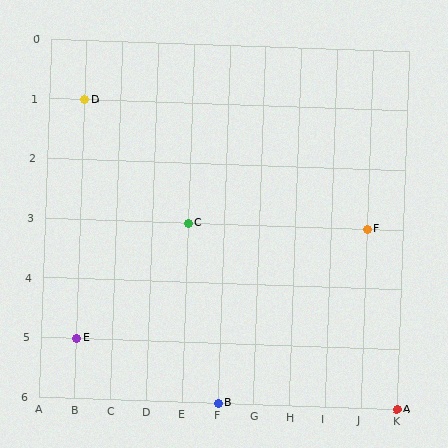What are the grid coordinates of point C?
Point C is at grid coordinates (E, 3).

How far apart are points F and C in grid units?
Points F and C are 5 columns apart.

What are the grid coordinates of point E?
Point E is at grid coordinates (B, 5).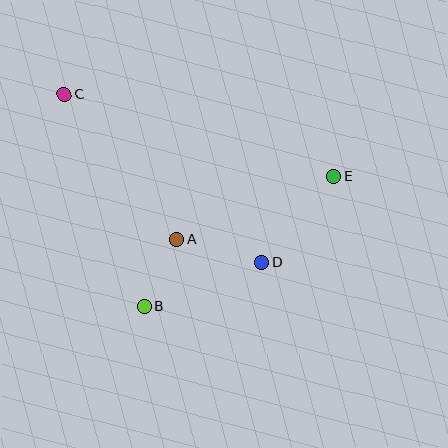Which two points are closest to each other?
Points A and B are closest to each other.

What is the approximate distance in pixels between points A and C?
The distance between A and C is approximately 184 pixels.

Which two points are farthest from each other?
Points C and E are farthest from each other.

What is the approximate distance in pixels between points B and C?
The distance between B and C is approximately 227 pixels.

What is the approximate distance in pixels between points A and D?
The distance between A and D is approximately 88 pixels.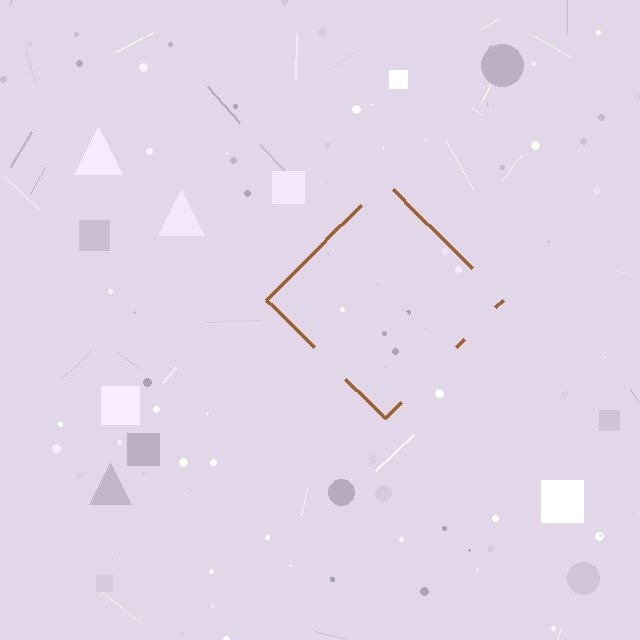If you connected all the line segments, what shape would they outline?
They would outline a diamond.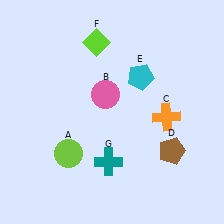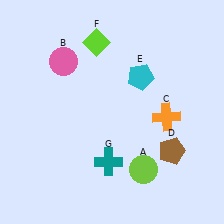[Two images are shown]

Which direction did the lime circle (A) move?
The lime circle (A) moved right.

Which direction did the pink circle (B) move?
The pink circle (B) moved left.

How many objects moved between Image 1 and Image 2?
2 objects moved between the two images.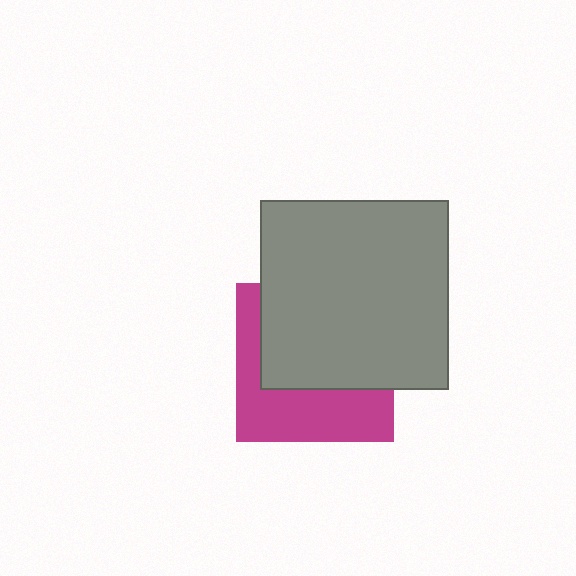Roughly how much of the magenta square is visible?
A small part of it is visible (roughly 43%).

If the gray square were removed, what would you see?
You would see the complete magenta square.